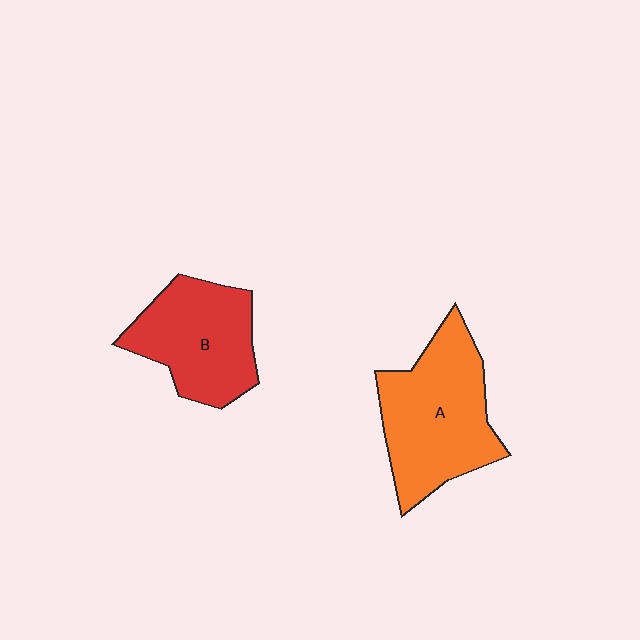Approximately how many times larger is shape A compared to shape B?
Approximately 1.2 times.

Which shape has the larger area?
Shape A (orange).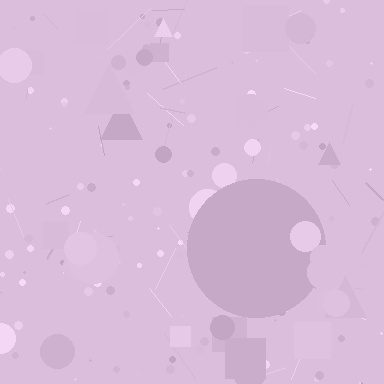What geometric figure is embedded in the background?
A circle is embedded in the background.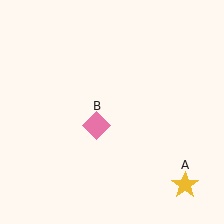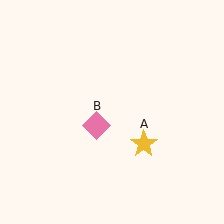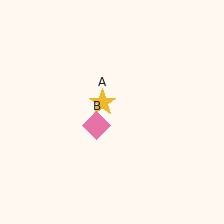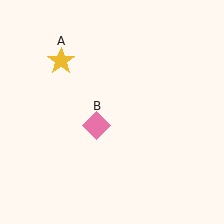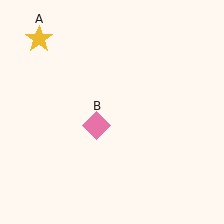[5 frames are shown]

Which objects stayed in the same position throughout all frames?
Pink diamond (object B) remained stationary.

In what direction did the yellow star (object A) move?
The yellow star (object A) moved up and to the left.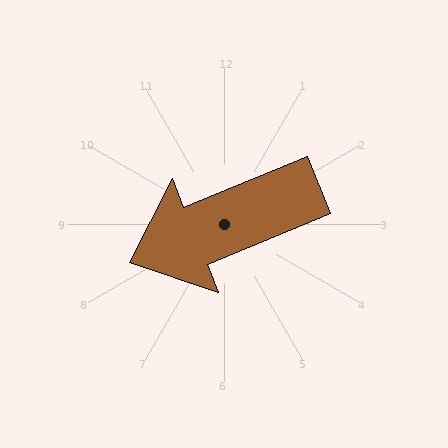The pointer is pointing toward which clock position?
Roughly 8 o'clock.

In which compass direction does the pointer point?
West.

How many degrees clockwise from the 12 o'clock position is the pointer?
Approximately 248 degrees.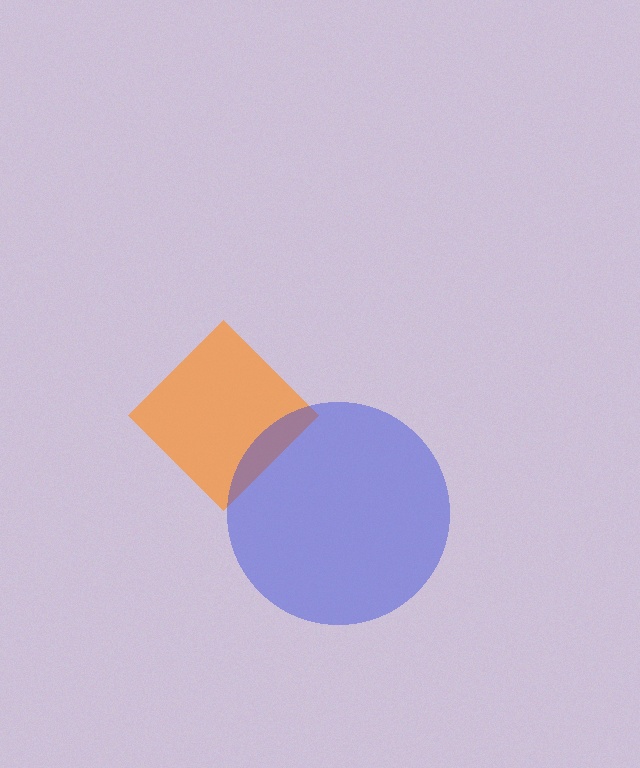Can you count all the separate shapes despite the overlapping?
Yes, there are 2 separate shapes.